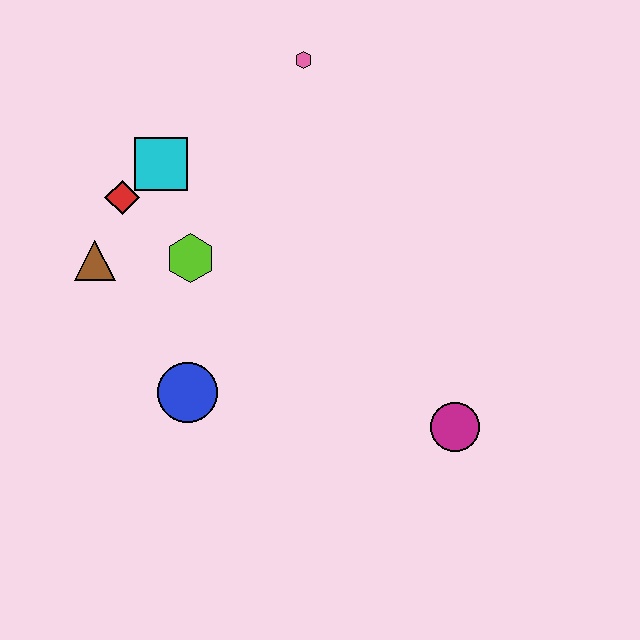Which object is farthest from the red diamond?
The magenta circle is farthest from the red diamond.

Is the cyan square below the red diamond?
No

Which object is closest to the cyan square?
The red diamond is closest to the cyan square.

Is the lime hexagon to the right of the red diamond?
Yes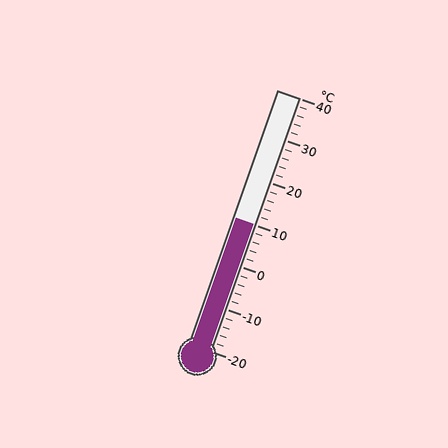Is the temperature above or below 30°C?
The temperature is below 30°C.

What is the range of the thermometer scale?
The thermometer scale ranges from -20°C to 40°C.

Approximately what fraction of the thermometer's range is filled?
The thermometer is filled to approximately 50% of its range.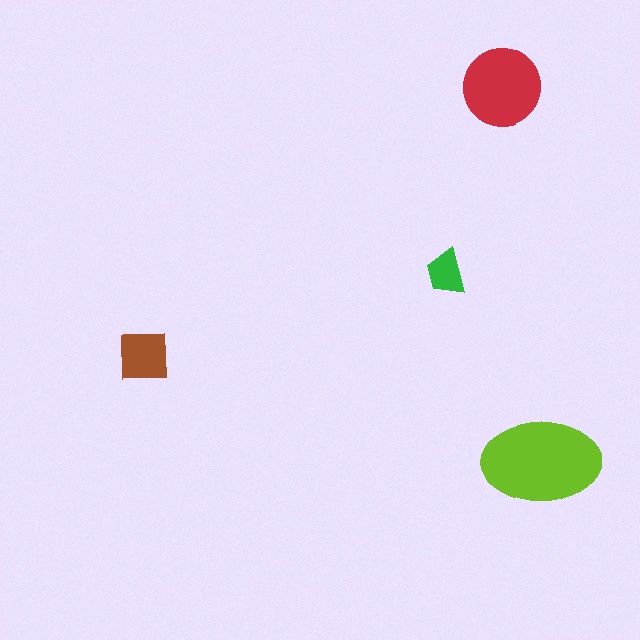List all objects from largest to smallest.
The lime ellipse, the red circle, the brown square, the green trapezoid.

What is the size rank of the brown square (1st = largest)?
3rd.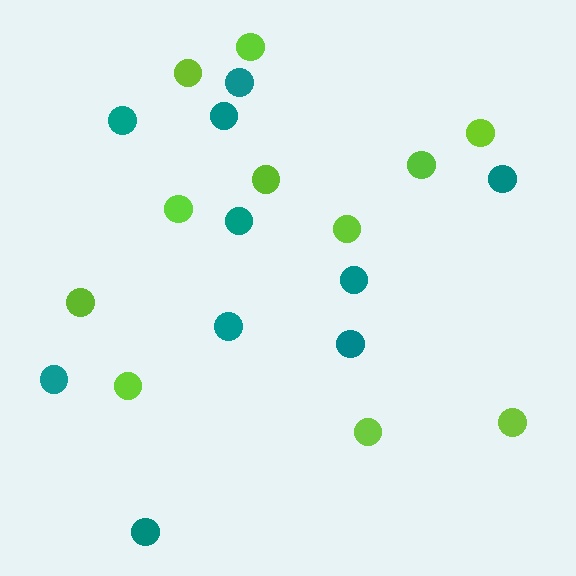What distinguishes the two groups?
There are 2 groups: one group of teal circles (10) and one group of lime circles (11).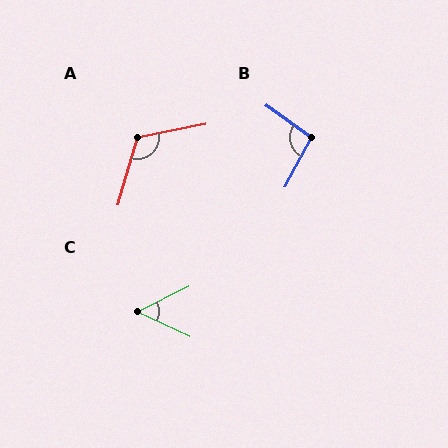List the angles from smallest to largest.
C (51°), B (97°), A (118°).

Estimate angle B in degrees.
Approximately 97 degrees.